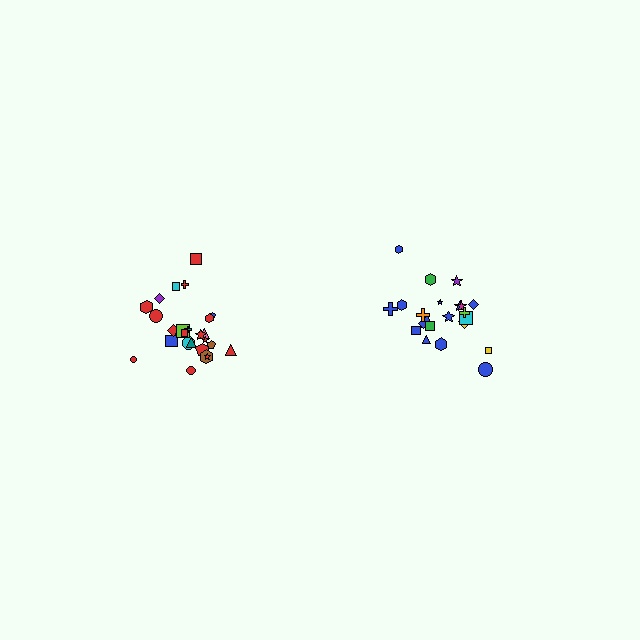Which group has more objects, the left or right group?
The left group.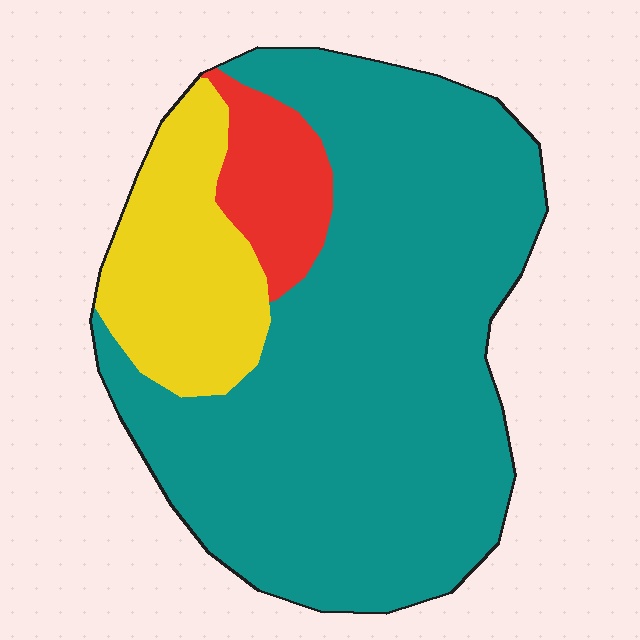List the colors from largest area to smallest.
From largest to smallest: teal, yellow, red.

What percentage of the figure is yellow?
Yellow takes up about one sixth (1/6) of the figure.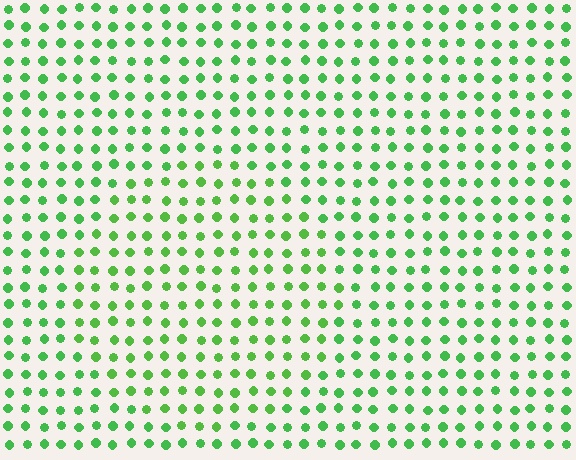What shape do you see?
I see a circle.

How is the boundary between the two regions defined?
The boundary is defined purely by a slight shift in hue (about 14 degrees). Spacing, size, and orientation are identical on both sides.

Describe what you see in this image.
The image is filled with small green elements in a uniform arrangement. A circle-shaped region is visible where the elements are tinted to a slightly different hue, forming a subtle color boundary.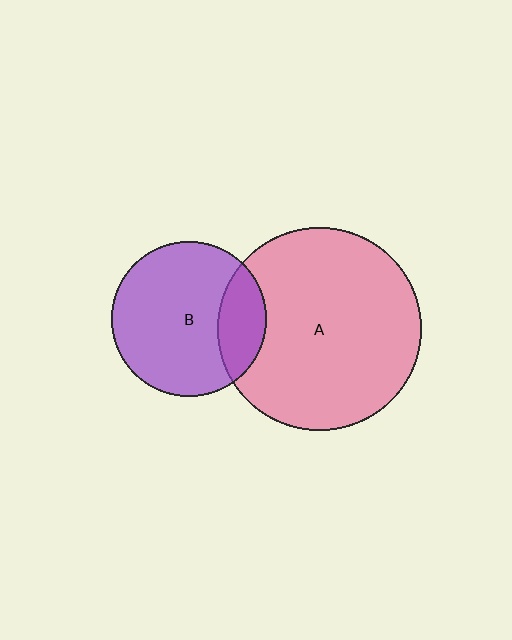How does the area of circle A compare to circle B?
Approximately 1.7 times.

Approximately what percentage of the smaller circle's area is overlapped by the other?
Approximately 20%.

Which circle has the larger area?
Circle A (pink).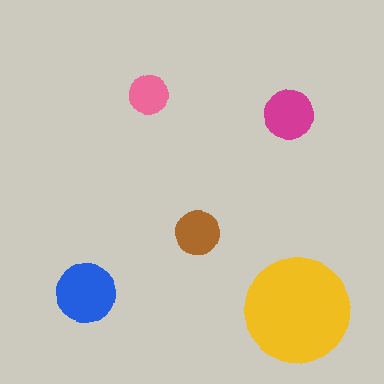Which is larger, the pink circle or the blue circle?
The blue one.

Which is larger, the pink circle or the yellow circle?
The yellow one.